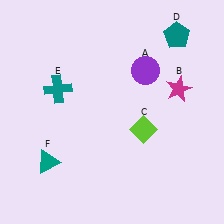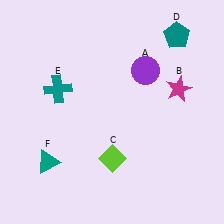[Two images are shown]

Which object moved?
The lime diamond (C) moved left.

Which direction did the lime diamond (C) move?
The lime diamond (C) moved left.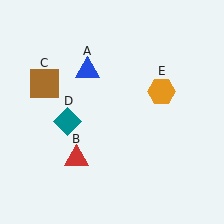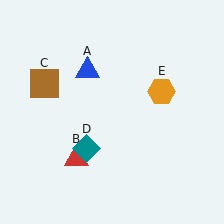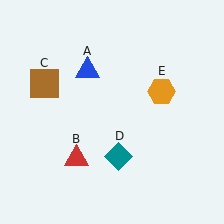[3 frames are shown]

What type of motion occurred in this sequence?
The teal diamond (object D) rotated counterclockwise around the center of the scene.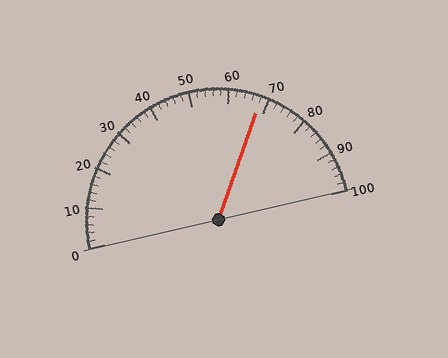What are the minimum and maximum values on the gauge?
The gauge ranges from 0 to 100.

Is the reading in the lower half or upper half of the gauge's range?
The reading is in the upper half of the range (0 to 100).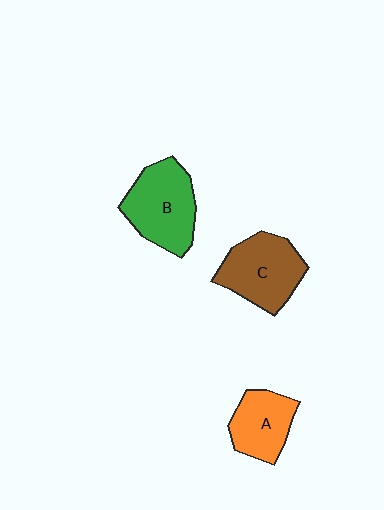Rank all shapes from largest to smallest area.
From largest to smallest: B (green), C (brown), A (orange).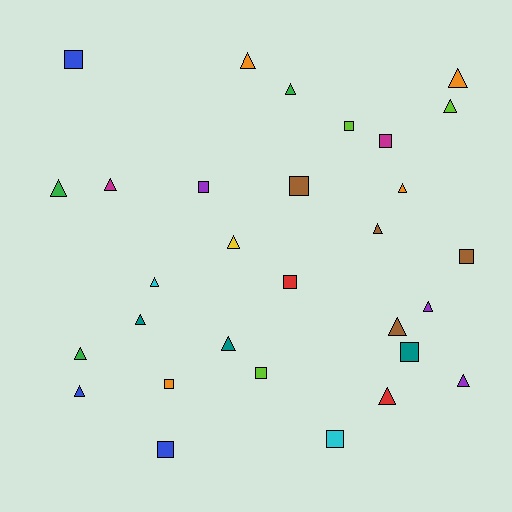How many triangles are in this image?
There are 18 triangles.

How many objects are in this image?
There are 30 objects.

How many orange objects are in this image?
There are 4 orange objects.